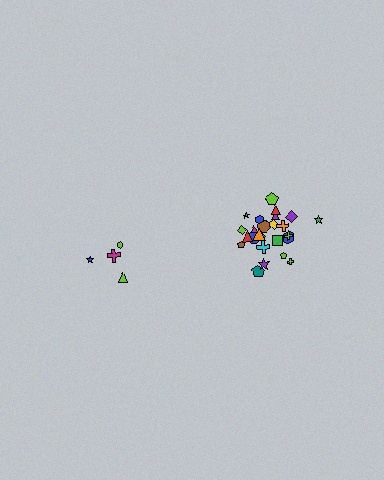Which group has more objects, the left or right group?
The right group.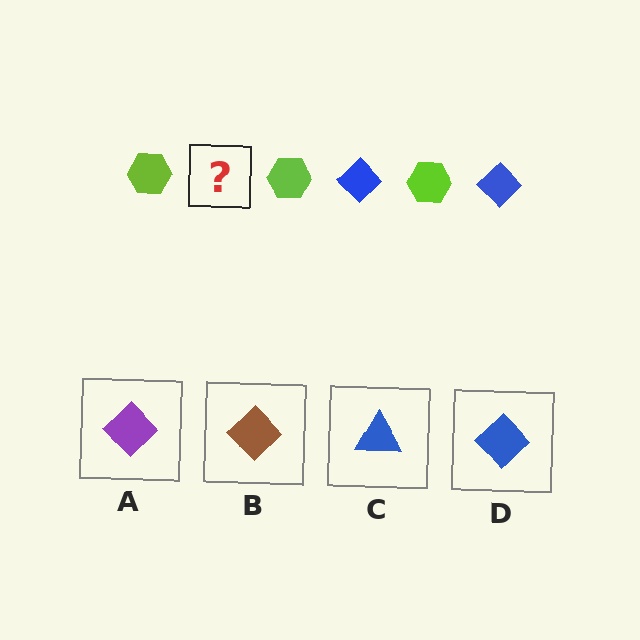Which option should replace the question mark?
Option D.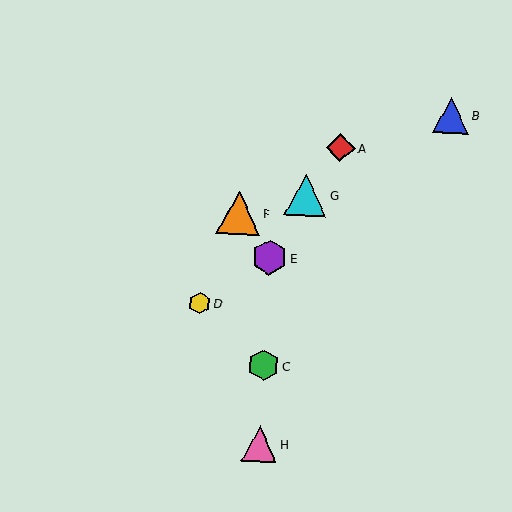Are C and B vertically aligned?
No, C is at x≈263 and B is at x≈451.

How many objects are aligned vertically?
3 objects (C, E, H) are aligned vertically.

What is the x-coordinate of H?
Object H is at x≈259.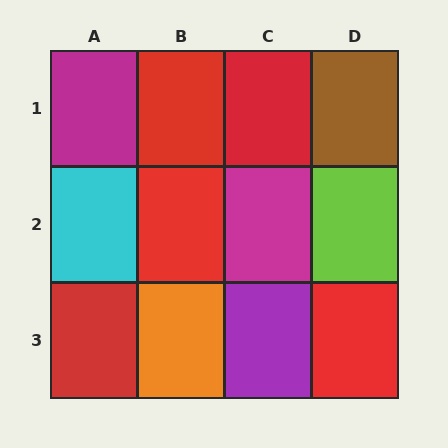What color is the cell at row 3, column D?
Red.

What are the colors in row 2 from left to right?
Cyan, red, magenta, lime.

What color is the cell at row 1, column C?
Red.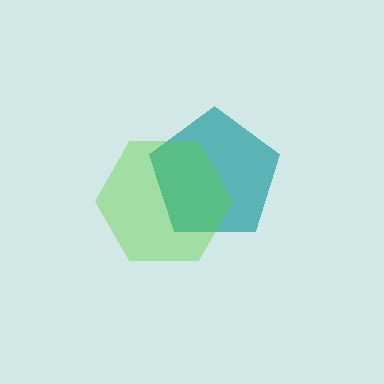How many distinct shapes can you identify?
There are 2 distinct shapes: a teal pentagon, a lime hexagon.